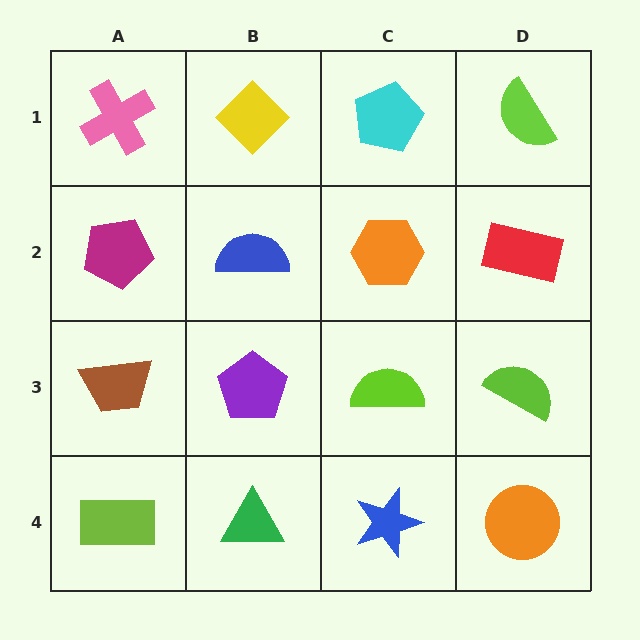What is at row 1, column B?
A yellow diamond.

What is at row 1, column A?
A pink cross.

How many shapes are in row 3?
4 shapes.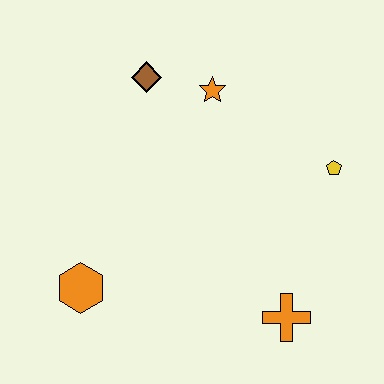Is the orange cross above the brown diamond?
No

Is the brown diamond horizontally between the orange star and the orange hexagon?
Yes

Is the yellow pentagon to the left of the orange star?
No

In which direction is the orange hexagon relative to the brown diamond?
The orange hexagon is below the brown diamond.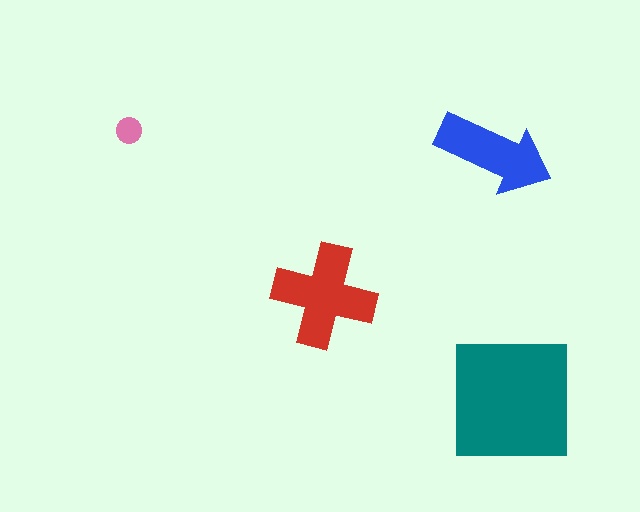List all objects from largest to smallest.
The teal square, the red cross, the blue arrow, the pink circle.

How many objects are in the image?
There are 4 objects in the image.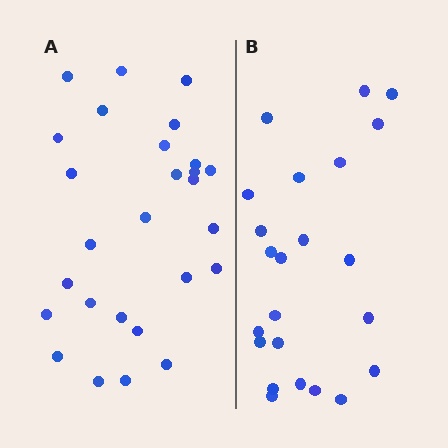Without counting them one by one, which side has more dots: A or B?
Region A (the left region) has more dots.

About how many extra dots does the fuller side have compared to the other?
Region A has about 4 more dots than region B.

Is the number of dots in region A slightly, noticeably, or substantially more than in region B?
Region A has only slightly more — the two regions are fairly close. The ratio is roughly 1.2 to 1.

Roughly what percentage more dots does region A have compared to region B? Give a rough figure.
About 15% more.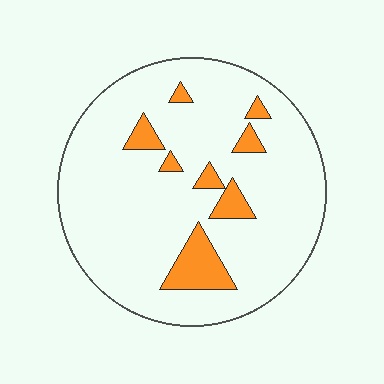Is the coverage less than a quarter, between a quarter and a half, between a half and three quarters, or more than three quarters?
Less than a quarter.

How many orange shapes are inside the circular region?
8.